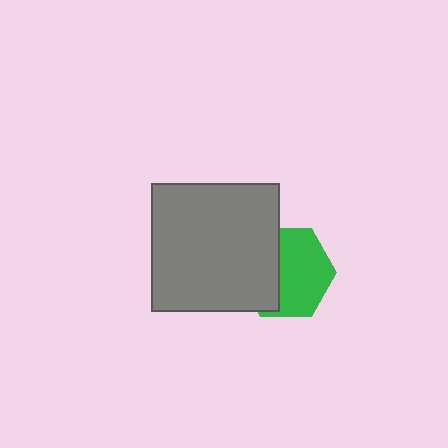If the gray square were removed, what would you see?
You would see the complete green hexagon.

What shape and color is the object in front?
The object in front is a gray square.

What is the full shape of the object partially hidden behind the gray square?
The partially hidden object is a green hexagon.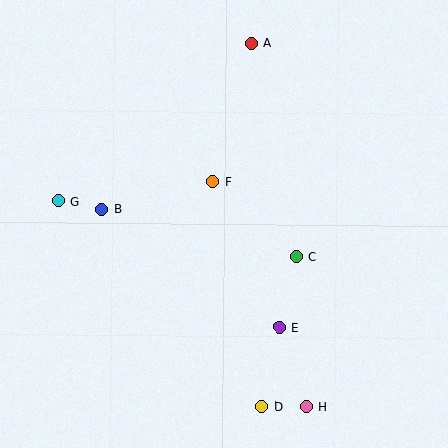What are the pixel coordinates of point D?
Point D is at (262, 407).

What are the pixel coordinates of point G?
Point G is at (58, 201).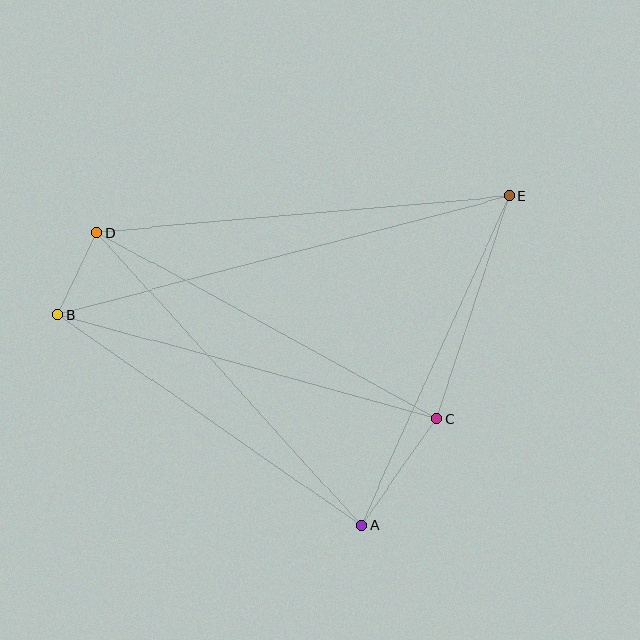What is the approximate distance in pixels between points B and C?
The distance between B and C is approximately 393 pixels.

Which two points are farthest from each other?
Points B and E are farthest from each other.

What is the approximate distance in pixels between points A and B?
The distance between A and B is approximately 369 pixels.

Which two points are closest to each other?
Points B and D are closest to each other.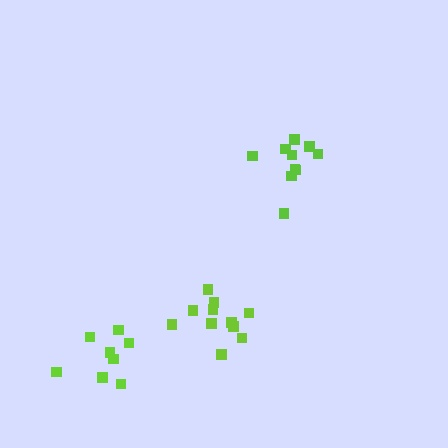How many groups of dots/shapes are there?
There are 3 groups.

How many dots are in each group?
Group 1: 11 dots, Group 2: 10 dots, Group 3: 8 dots (29 total).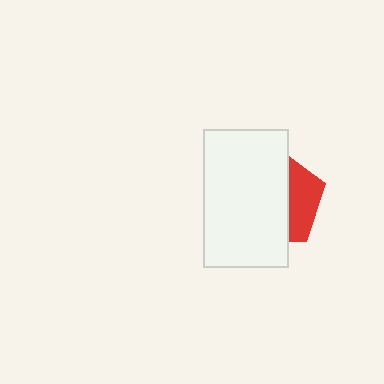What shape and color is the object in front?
The object in front is a white rectangle.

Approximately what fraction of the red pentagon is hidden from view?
Roughly 69% of the red pentagon is hidden behind the white rectangle.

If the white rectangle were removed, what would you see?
You would see the complete red pentagon.